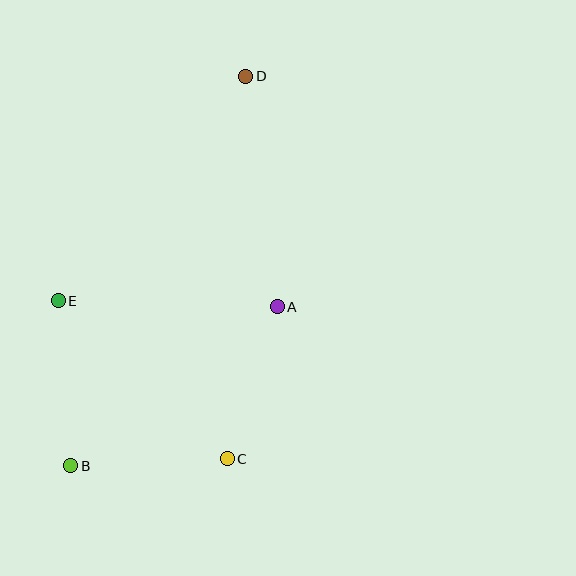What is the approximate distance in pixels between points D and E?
The distance between D and E is approximately 292 pixels.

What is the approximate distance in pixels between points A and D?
The distance between A and D is approximately 233 pixels.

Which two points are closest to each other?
Points B and C are closest to each other.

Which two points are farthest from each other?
Points B and D are farthest from each other.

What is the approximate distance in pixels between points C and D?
The distance between C and D is approximately 383 pixels.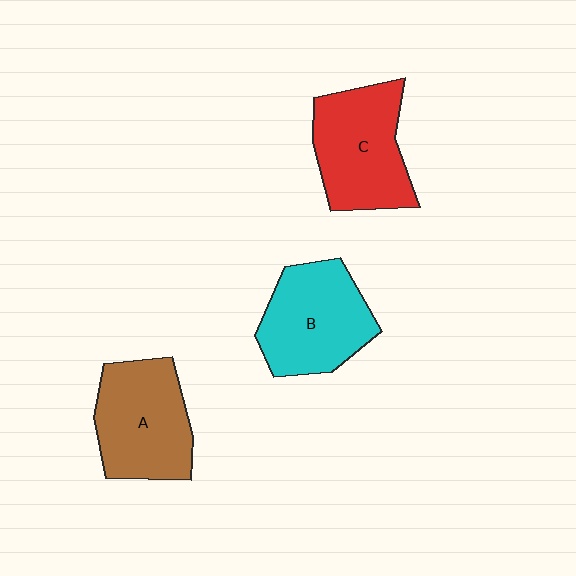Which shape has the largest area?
Shape C (red).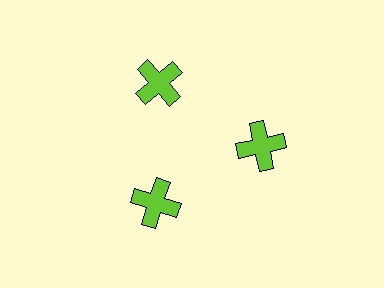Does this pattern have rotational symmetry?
Yes, this pattern has 3-fold rotational symmetry. It looks the same after rotating 120 degrees around the center.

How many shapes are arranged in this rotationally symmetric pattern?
There are 3 shapes, arranged in 3 groups of 1.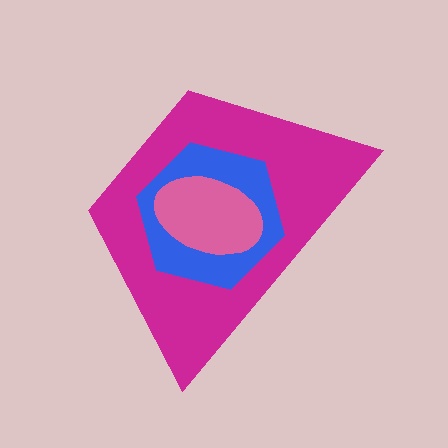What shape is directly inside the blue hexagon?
The pink ellipse.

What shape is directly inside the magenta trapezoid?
The blue hexagon.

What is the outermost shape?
The magenta trapezoid.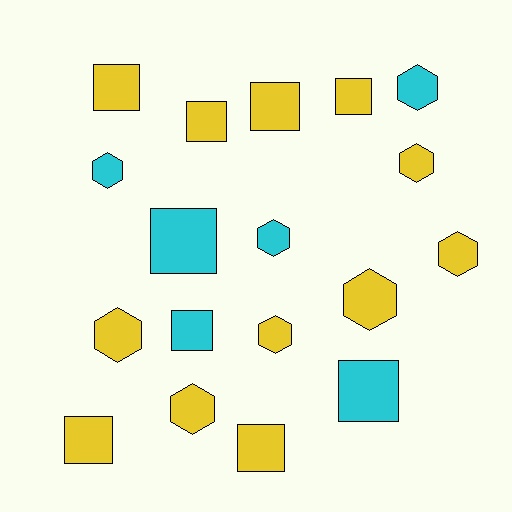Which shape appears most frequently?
Square, with 9 objects.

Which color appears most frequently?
Yellow, with 12 objects.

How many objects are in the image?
There are 18 objects.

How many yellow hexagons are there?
There are 6 yellow hexagons.